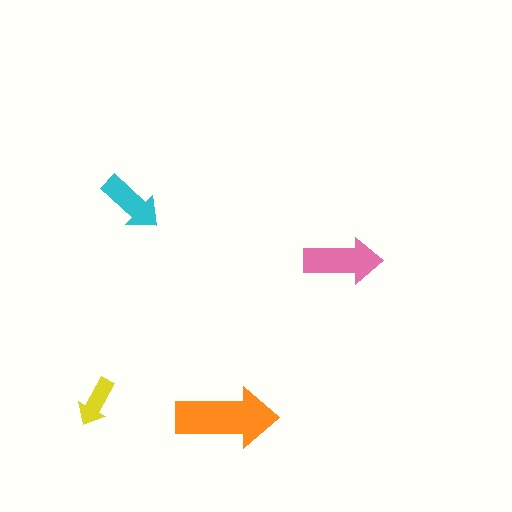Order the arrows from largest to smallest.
the orange one, the pink one, the cyan one, the yellow one.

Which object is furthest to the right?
The pink arrow is rightmost.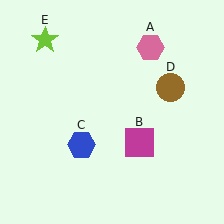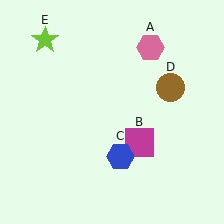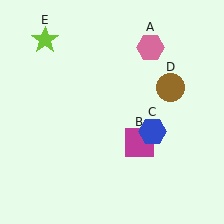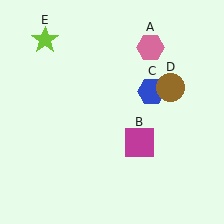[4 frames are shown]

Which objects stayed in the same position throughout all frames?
Pink hexagon (object A) and magenta square (object B) and brown circle (object D) and lime star (object E) remained stationary.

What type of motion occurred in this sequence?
The blue hexagon (object C) rotated counterclockwise around the center of the scene.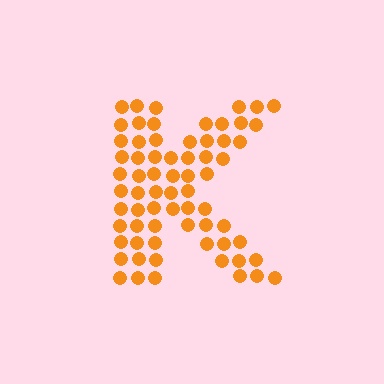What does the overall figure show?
The overall figure shows the letter K.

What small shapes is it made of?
It is made of small circles.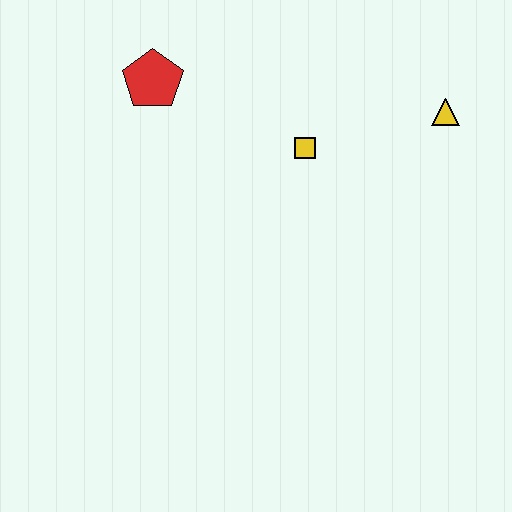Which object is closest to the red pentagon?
The yellow square is closest to the red pentagon.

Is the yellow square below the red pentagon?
Yes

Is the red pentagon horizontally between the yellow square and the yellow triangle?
No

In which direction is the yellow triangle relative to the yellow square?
The yellow triangle is to the right of the yellow square.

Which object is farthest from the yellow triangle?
The red pentagon is farthest from the yellow triangle.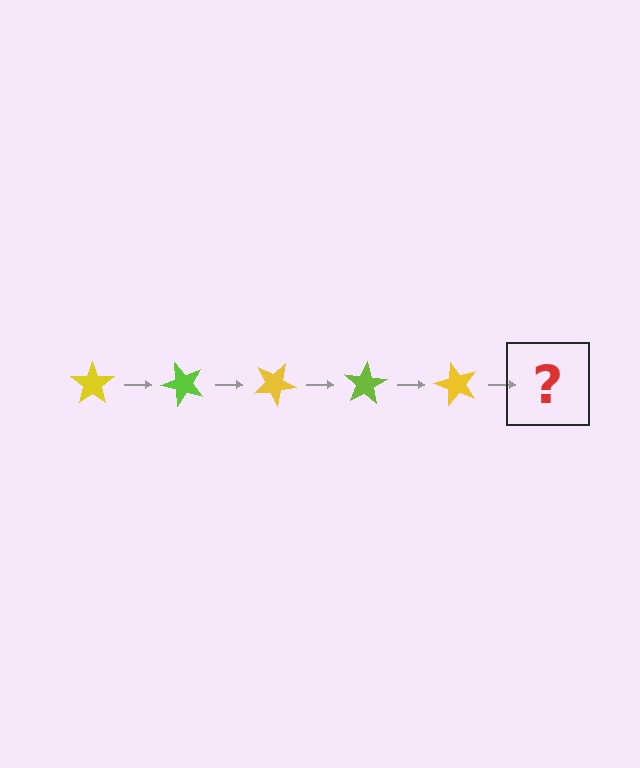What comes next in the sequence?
The next element should be a lime star, rotated 250 degrees from the start.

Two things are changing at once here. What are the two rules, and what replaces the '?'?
The two rules are that it rotates 50 degrees each step and the color cycles through yellow and lime. The '?' should be a lime star, rotated 250 degrees from the start.